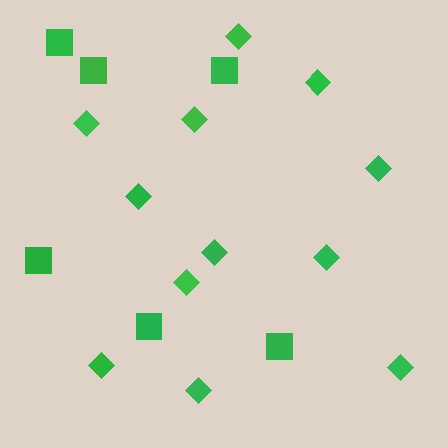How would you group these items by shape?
There are 2 groups: one group of squares (6) and one group of diamonds (12).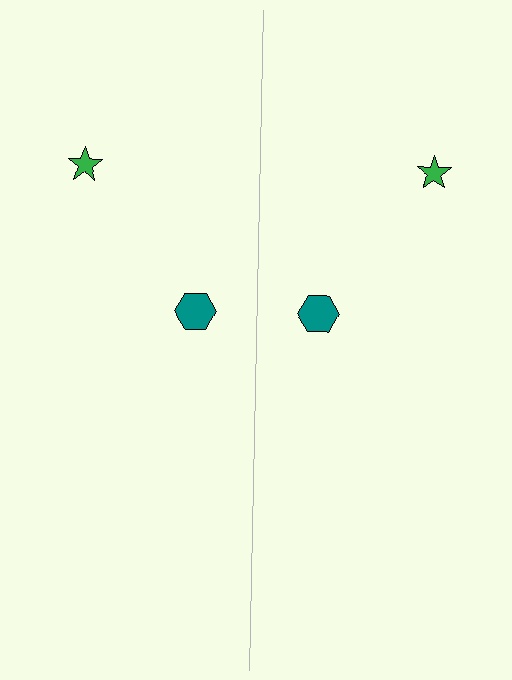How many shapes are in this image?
There are 4 shapes in this image.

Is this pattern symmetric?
Yes, this pattern has bilateral (reflection) symmetry.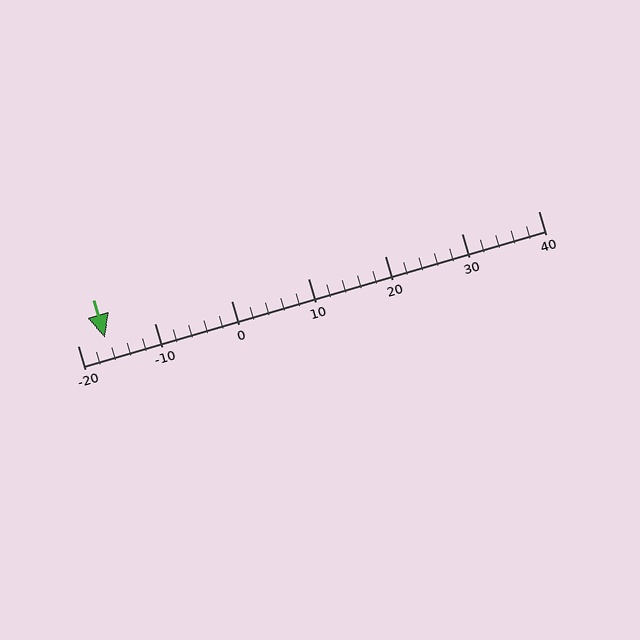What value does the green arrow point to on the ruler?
The green arrow points to approximately -16.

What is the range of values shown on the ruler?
The ruler shows values from -20 to 40.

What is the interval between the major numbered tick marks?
The major tick marks are spaced 10 units apart.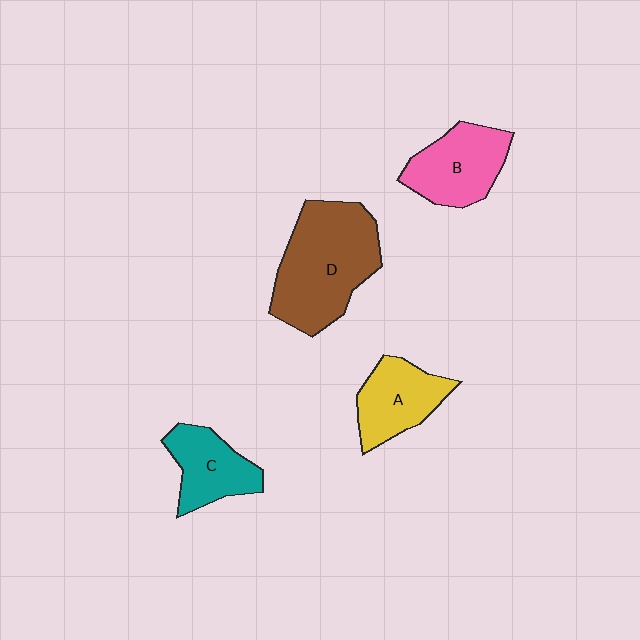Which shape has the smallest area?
Shape C (teal).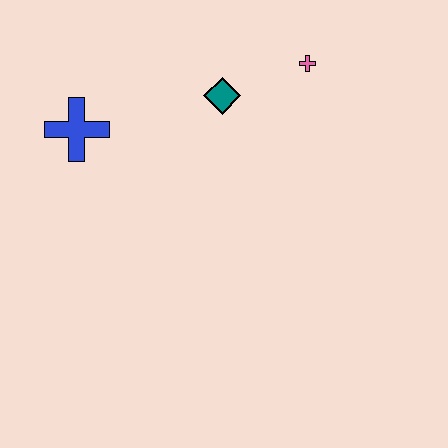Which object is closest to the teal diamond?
The pink cross is closest to the teal diamond.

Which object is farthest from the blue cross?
The pink cross is farthest from the blue cross.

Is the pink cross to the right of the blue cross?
Yes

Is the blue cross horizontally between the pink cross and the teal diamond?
No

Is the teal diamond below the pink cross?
Yes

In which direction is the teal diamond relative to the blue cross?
The teal diamond is to the right of the blue cross.